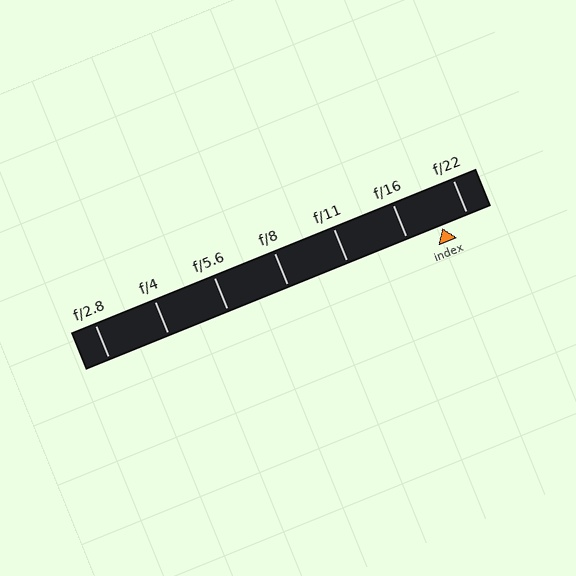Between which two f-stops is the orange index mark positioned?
The index mark is between f/16 and f/22.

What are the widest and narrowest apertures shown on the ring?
The widest aperture shown is f/2.8 and the narrowest is f/22.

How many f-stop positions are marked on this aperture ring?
There are 7 f-stop positions marked.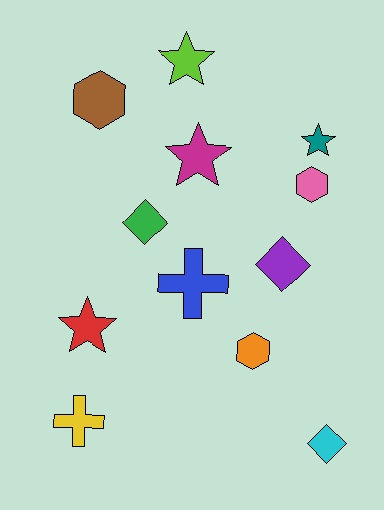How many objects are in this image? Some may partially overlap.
There are 12 objects.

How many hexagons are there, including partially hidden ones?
There are 3 hexagons.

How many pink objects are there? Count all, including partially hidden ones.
There is 1 pink object.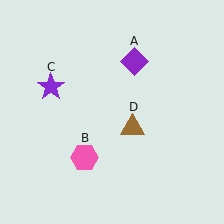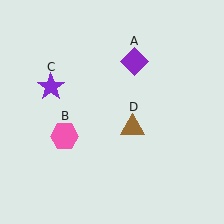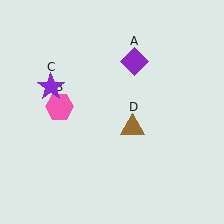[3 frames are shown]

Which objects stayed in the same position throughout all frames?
Purple diamond (object A) and purple star (object C) and brown triangle (object D) remained stationary.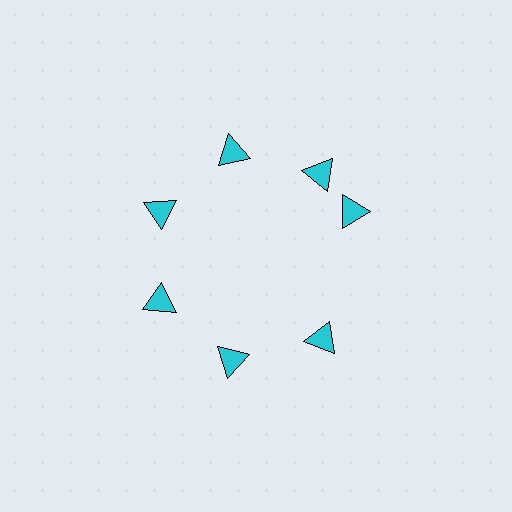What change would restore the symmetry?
The symmetry would be restored by rotating it back into even spacing with its neighbors so that all 7 triangles sit at equal angles and equal distance from the center.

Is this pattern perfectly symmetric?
No. The 7 cyan triangles are arranged in a ring, but one element near the 3 o'clock position is rotated out of alignment along the ring, breaking the 7-fold rotational symmetry.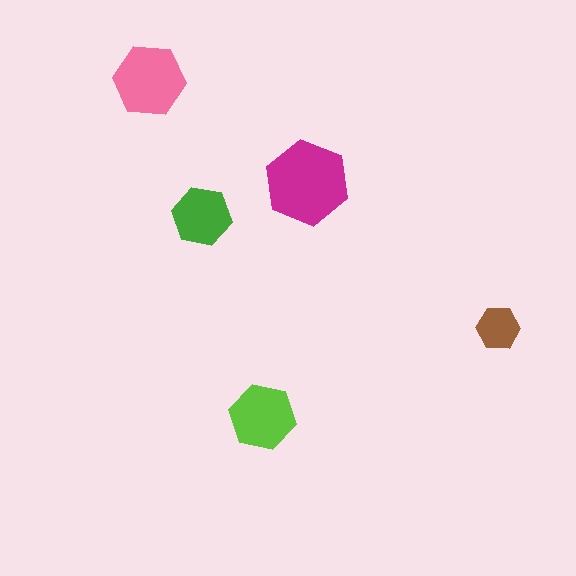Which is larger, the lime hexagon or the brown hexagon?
The lime one.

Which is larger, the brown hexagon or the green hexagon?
The green one.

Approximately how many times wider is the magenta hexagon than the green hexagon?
About 1.5 times wider.